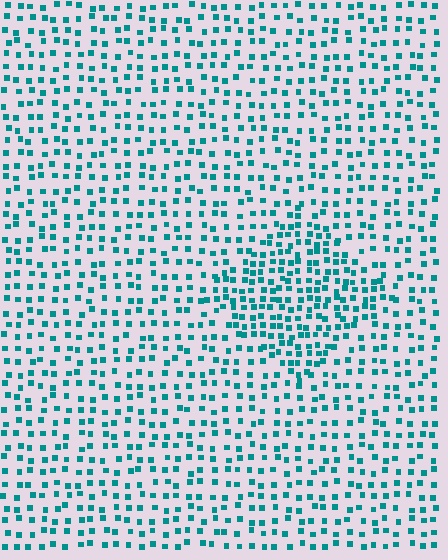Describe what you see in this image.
The image contains small teal elements arranged at two different densities. A diamond-shaped region is visible where the elements are more densely packed than the surrounding area.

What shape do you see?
I see a diamond.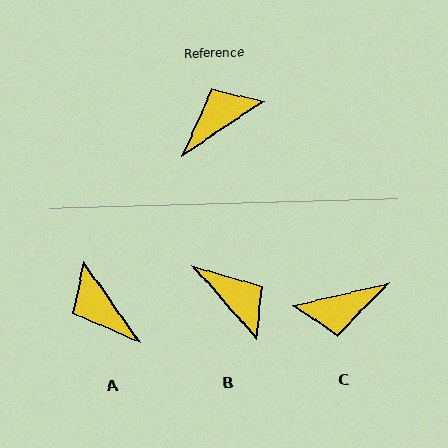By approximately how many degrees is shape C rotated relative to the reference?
Approximately 159 degrees counter-clockwise.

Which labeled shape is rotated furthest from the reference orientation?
C, about 159 degrees away.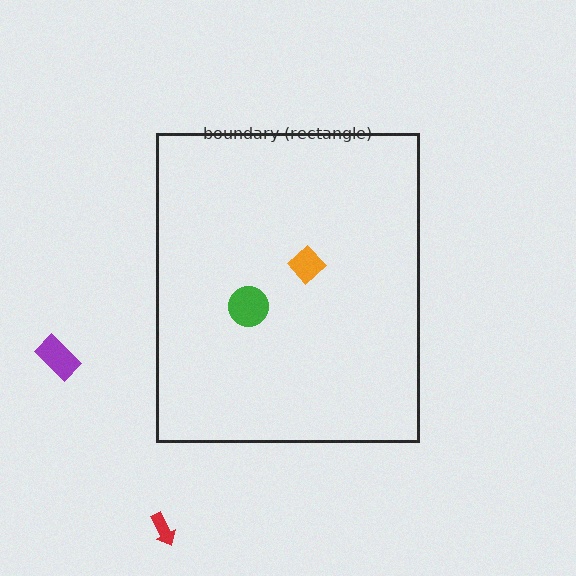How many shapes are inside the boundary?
2 inside, 2 outside.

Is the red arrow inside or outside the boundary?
Outside.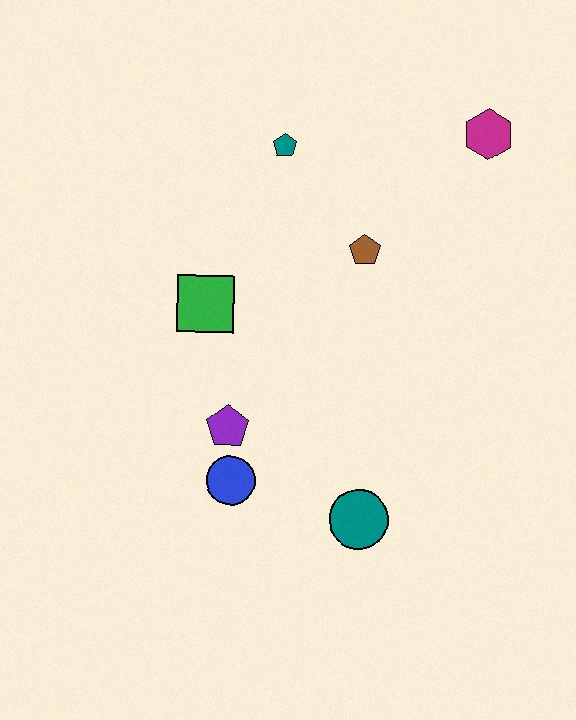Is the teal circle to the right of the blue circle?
Yes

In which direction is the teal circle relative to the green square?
The teal circle is below the green square.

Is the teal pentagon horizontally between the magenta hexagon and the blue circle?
Yes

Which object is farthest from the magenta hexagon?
The blue circle is farthest from the magenta hexagon.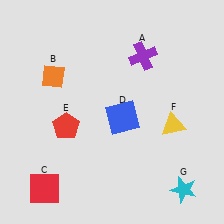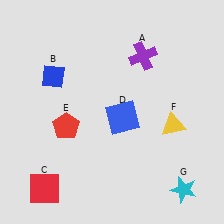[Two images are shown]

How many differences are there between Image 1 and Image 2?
There is 1 difference between the two images.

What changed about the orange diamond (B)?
In Image 1, B is orange. In Image 2, it changed to blue.